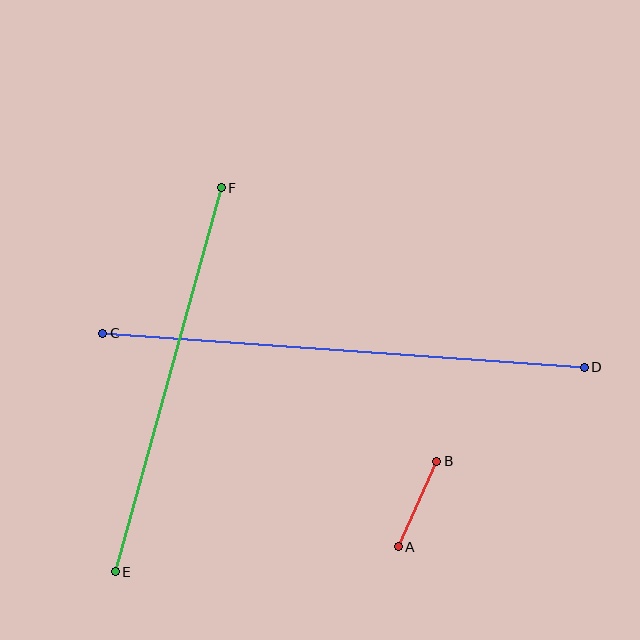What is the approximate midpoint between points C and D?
The midpoint is at approximately (344, 350) pixels.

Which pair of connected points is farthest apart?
Points C and D are farthest apart.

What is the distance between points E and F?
The distance is approximately 398 pixels.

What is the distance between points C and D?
The distance is approximately 483 pixels.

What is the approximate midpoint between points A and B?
The midpoint is at approximately (417, 504) pixels.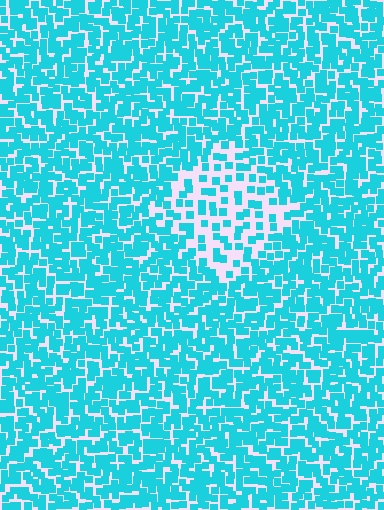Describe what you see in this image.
The image contains small cyan elements arranged at two different densities. A diamond-shaped region is visible where the elements are less densely packed than the surrounding area.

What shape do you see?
I see a diamond.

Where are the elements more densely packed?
The elements are more densely packed outside the diamond boundary.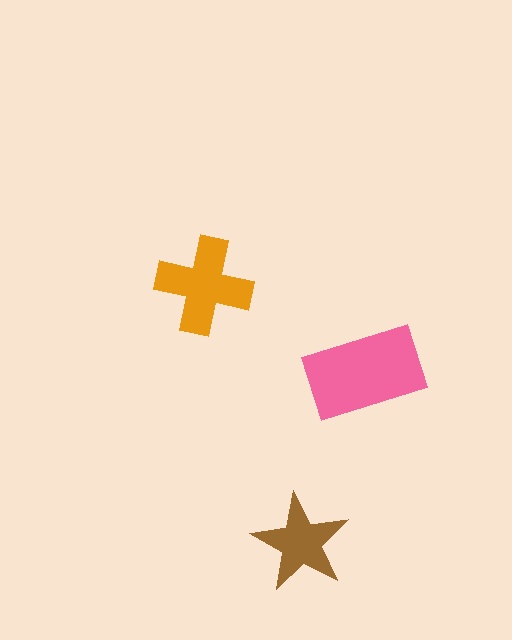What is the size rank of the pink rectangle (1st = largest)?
1st.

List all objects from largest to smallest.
The pink rectangle, the orange cross, the brown star.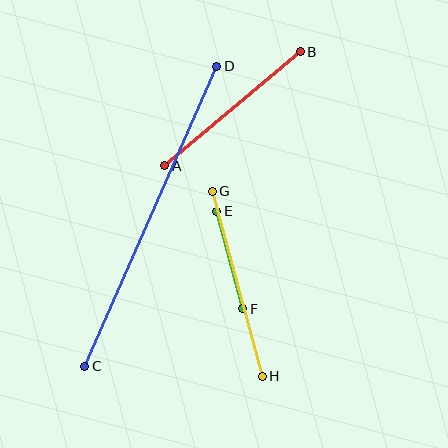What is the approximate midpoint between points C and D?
The midpoint is at approximately (151, 216) pixels.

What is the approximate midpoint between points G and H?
The midpoint is at approximately (237, 284) pixels.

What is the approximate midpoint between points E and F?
The midpoint is at approximately (230, 260) pixels.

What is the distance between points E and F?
The distance is approximately 101 pixels.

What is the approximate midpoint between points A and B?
The midpoint is at approximately (233, 109) pixels.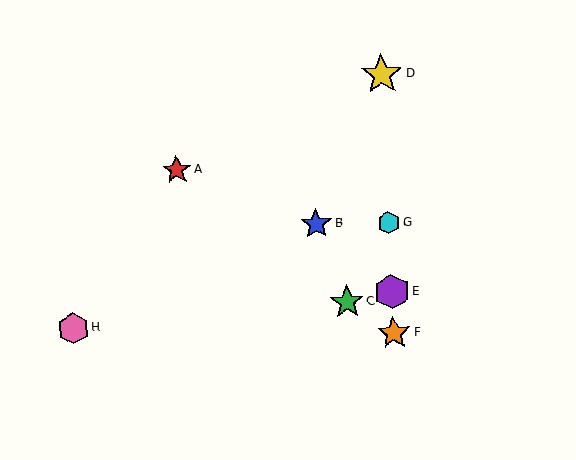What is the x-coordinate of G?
Object G is at x≈389.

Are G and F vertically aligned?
Yes, both are at x≈389.